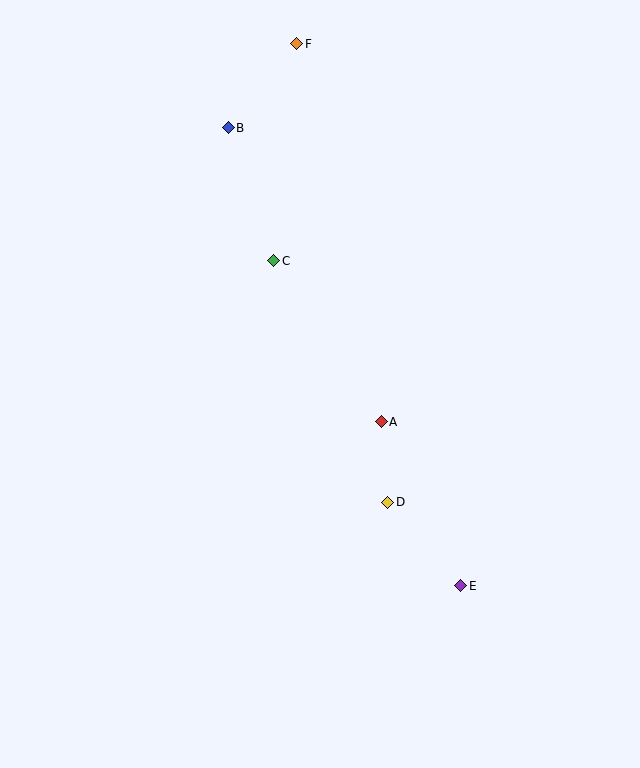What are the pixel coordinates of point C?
Point C is at (274, 261).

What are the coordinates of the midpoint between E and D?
The midpoint between E and D is at (424, 544).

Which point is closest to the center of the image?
Point A at (381, 422) is closest to the center.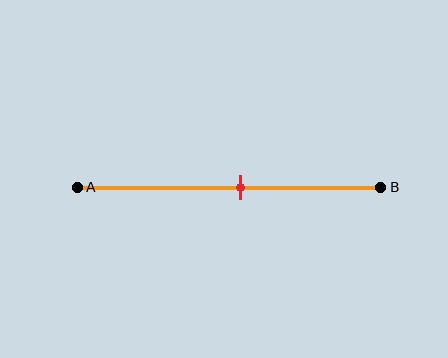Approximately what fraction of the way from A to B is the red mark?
The red mark is approximately 55% of the way from A to B.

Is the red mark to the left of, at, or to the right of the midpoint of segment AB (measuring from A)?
The red mark is to the right of the midpoint of segment AB.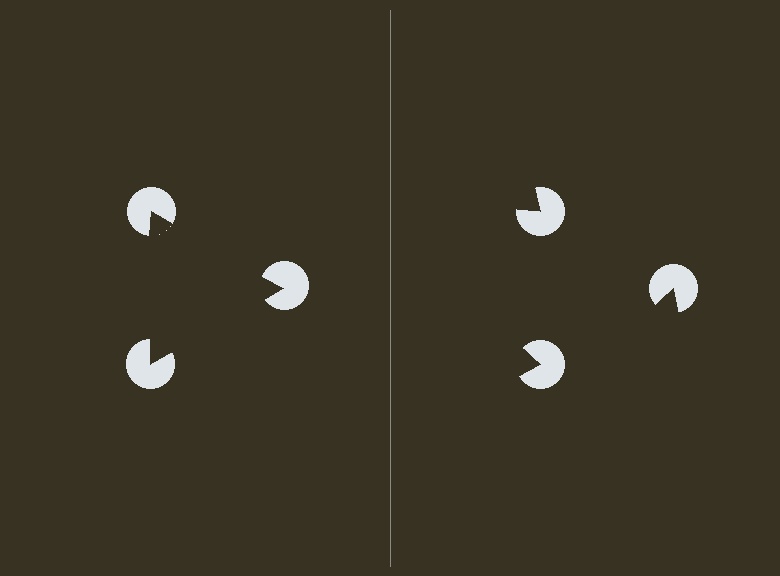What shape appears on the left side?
An illusory triangle.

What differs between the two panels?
The pac-man discs are positioned identically on both sides; only the wedge orientations differ. On the left they align to a triangle; on the right they are misaligned.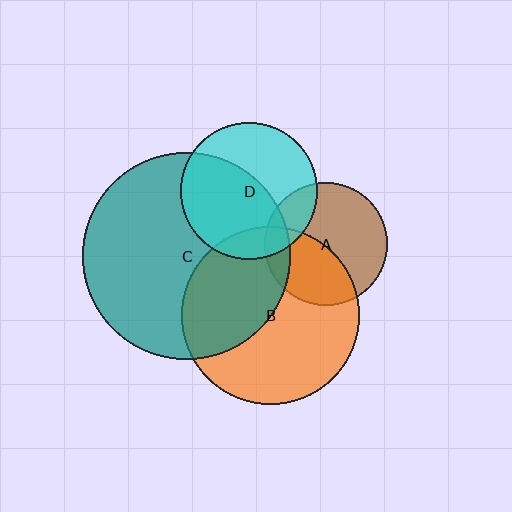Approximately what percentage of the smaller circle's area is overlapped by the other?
Approximately 10%.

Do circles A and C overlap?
Yes.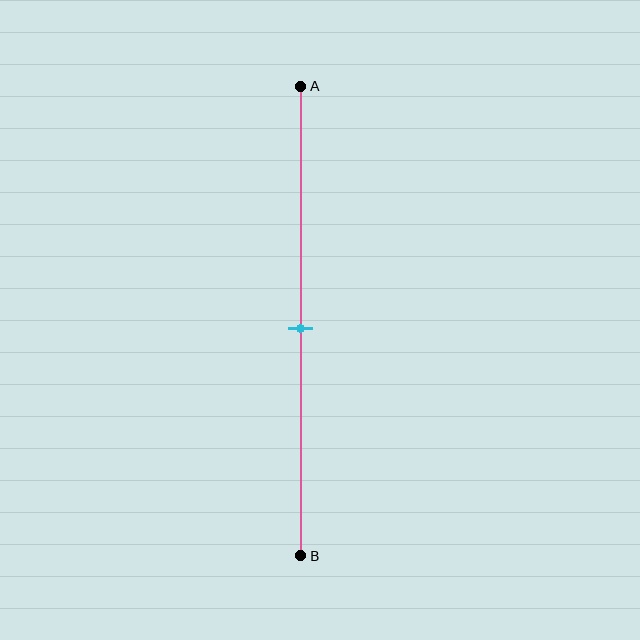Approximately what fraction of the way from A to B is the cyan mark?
The cyan mark is approximately 50% of the way from A to B.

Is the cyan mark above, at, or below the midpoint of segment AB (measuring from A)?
The cyan mark is approximately at the midpoint of segment AB.